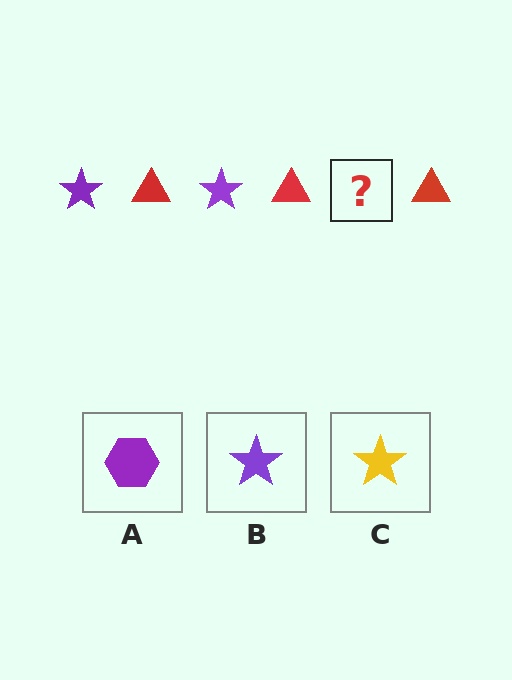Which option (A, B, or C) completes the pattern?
B.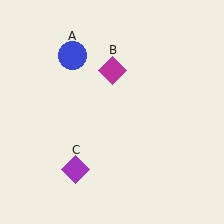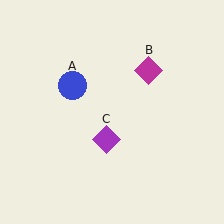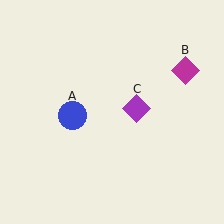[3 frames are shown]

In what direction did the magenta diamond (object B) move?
The magenta diamond (object B) moved right.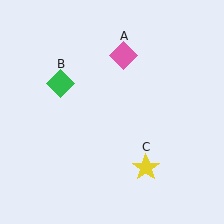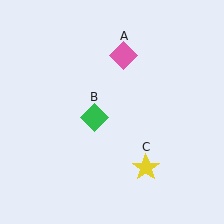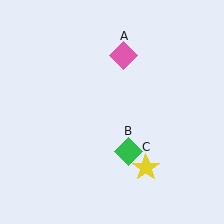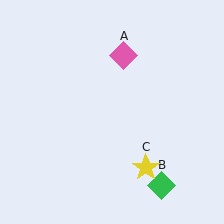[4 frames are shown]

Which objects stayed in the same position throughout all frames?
Pink diamond (object A) and yellow star (object C) remained stationary.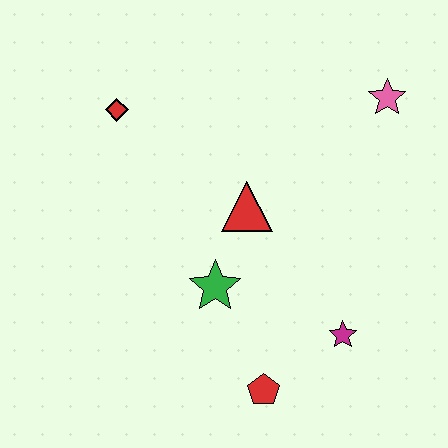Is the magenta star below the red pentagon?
No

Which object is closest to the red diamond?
The red triangle is closest to the red diamond.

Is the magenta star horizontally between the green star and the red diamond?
No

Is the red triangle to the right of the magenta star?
No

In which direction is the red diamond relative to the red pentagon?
The red diamond is above the red pentagon.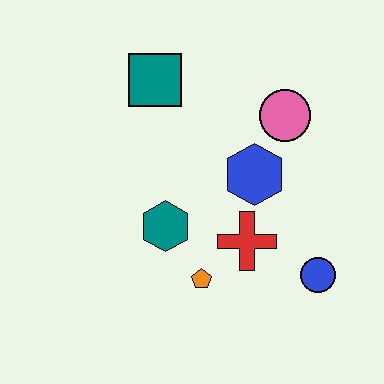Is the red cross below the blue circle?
No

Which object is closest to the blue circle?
The red cross is closest to the blue circle.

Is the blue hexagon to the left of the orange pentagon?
No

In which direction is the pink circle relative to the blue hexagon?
The pink circle is above the blue hexagon.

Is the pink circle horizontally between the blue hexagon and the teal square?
No